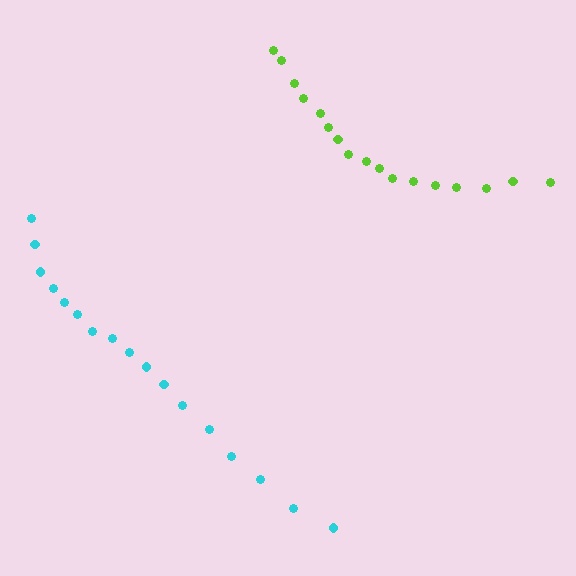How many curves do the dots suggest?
There are 2 distinct paths.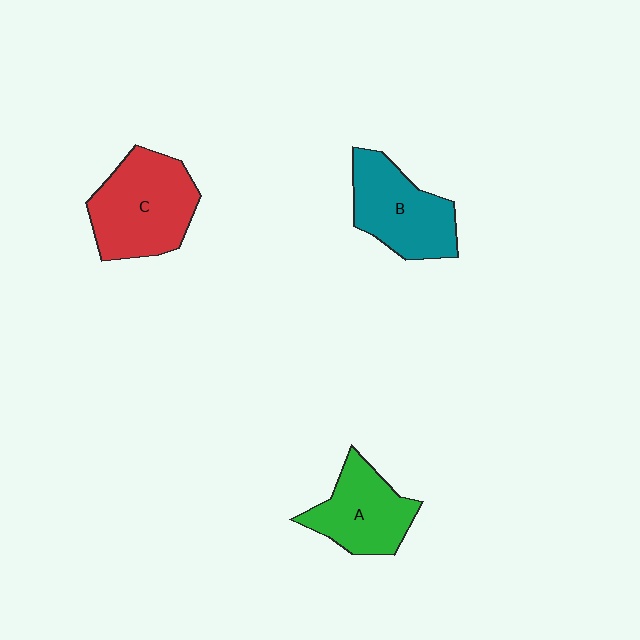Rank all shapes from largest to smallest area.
From largest to smallest: C (red), B (teal), A (green).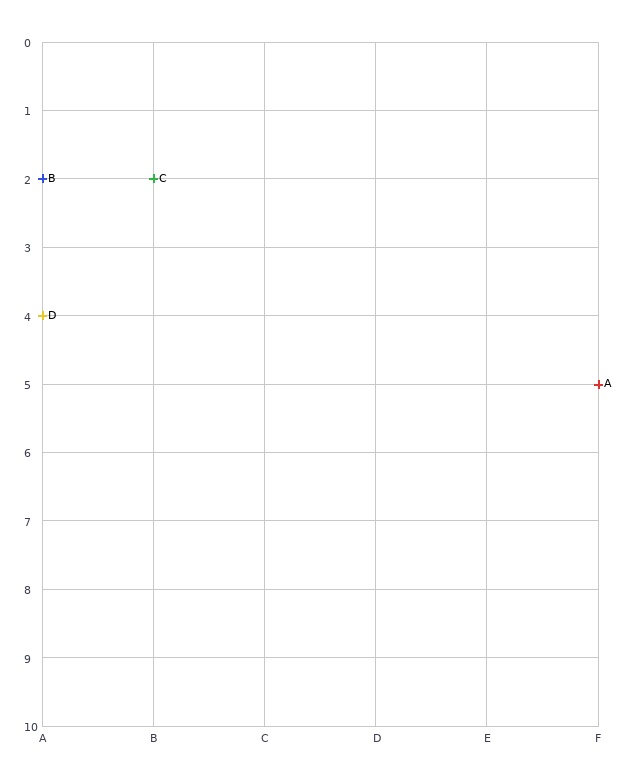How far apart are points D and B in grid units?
Points D and B are 2 rows apart.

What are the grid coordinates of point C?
Point C is at grid coordinates (B, 2).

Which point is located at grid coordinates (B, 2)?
Point C is at (B, 2).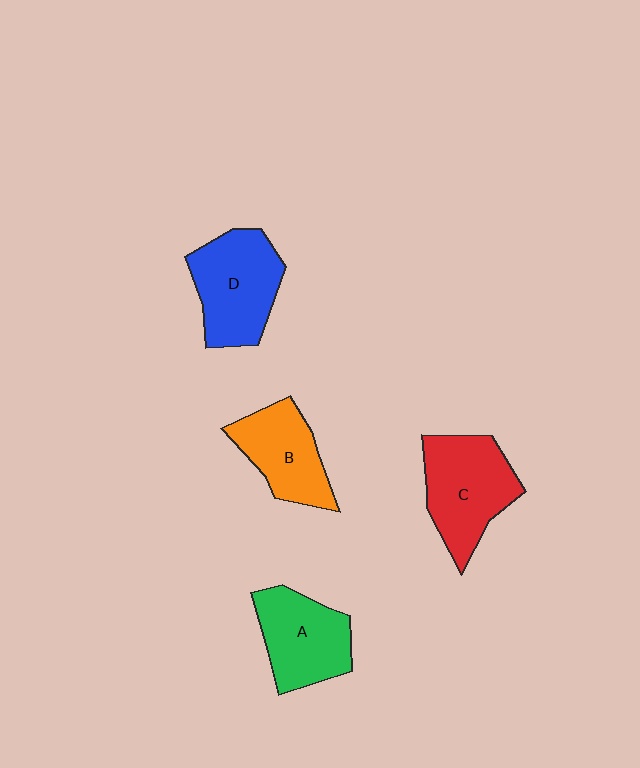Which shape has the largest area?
Shape C (red).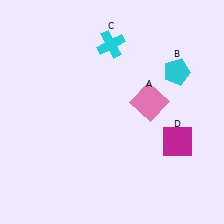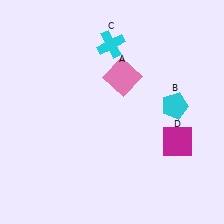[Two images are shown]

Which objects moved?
The objects that moved are: the pink square (A), the cyan pentagon (B).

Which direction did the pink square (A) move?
The pink square (A) moved left.